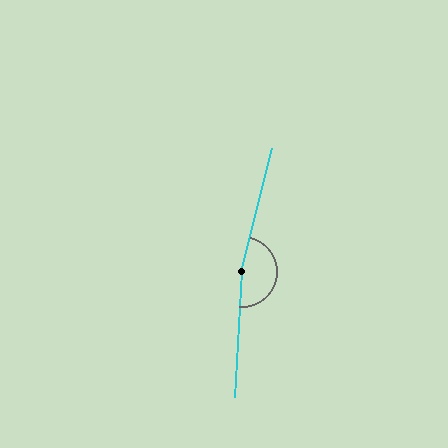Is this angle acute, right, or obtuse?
It is obtuse.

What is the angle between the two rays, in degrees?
Approximately 169 degrees.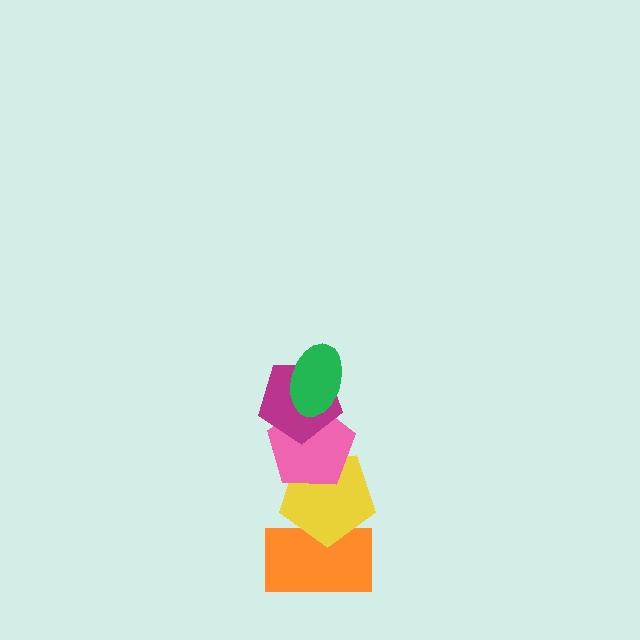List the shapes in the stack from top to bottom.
From top to bottom: the green ellipse, the magenta pentagon, the pink pentagon, the yellow pentagon, the orange rectangle.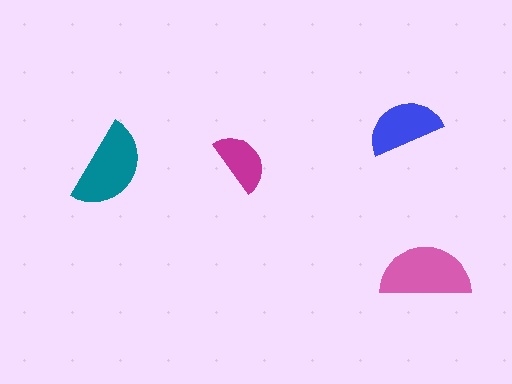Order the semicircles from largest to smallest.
the pink one, the teal one, the blue one, the magenta one.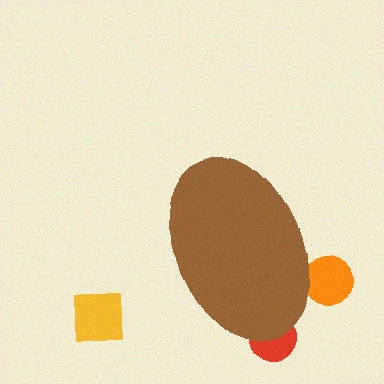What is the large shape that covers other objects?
A brown ellipse.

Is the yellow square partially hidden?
No, the yellow square is fully visible.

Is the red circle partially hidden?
Yes, the red circle is partially hidden behind the brown ellipse.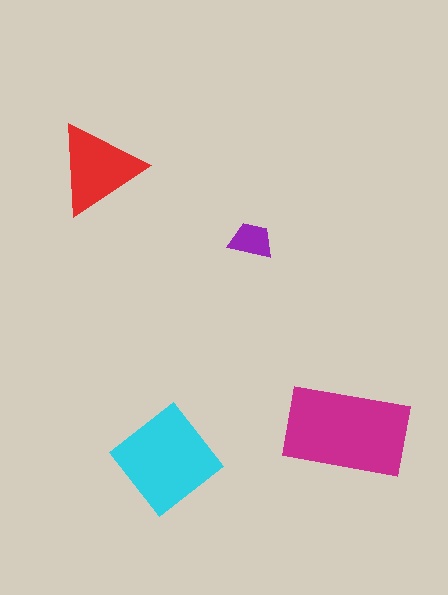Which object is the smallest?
The purple trapezoid.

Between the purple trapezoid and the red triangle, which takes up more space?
The red triangle.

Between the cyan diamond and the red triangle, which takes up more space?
The cyan diamond.